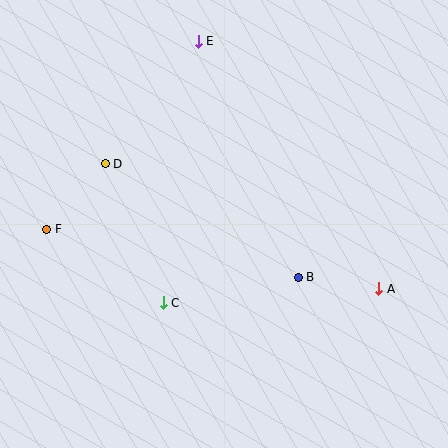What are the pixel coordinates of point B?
Point B is at (298, 277).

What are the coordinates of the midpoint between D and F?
The midpoint between D and F is at (76, 196).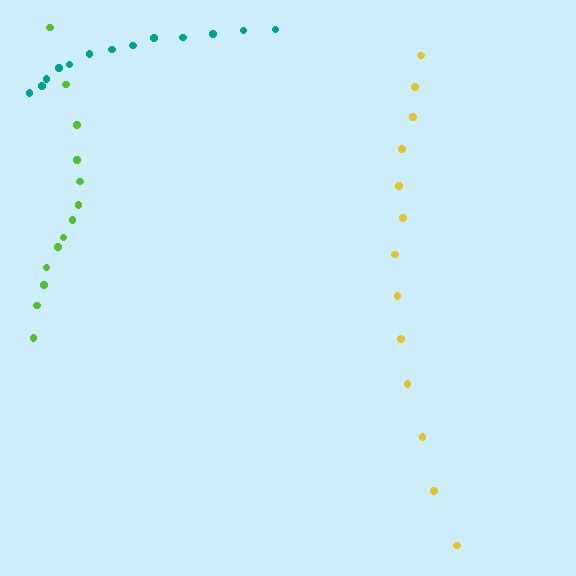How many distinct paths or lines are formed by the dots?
There are 3 distinct paths.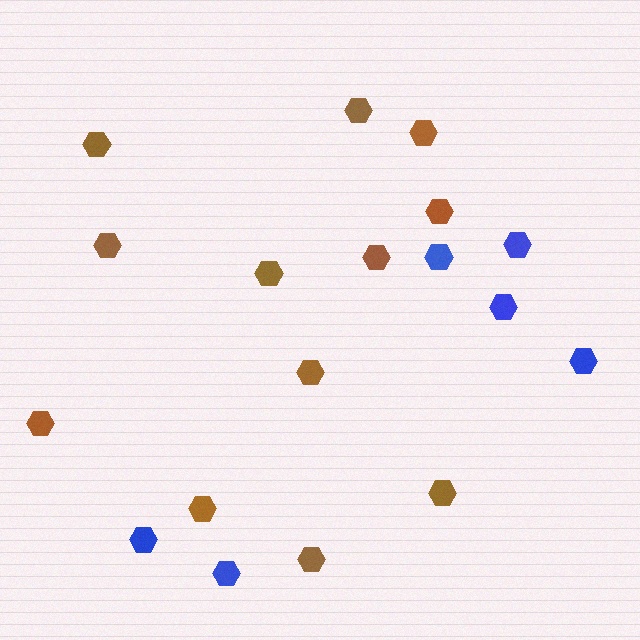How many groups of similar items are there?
There are 2 groups: one group of blue hexagons (6) and one group of brown hexagons (12).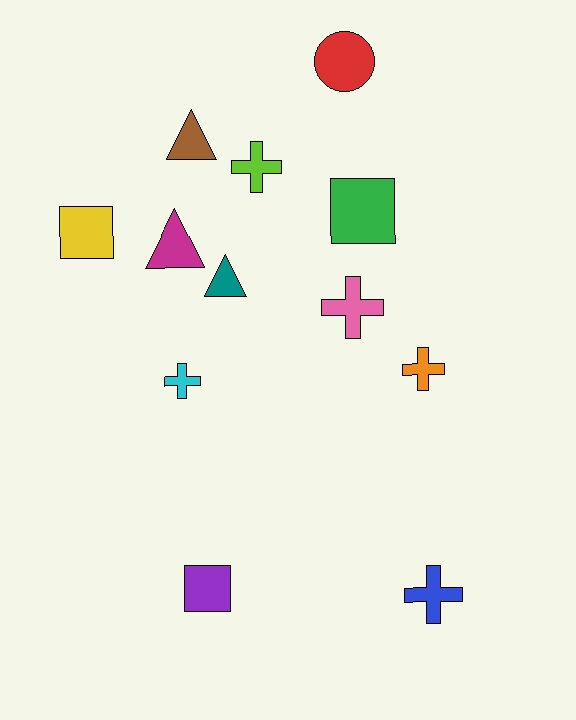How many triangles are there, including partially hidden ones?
There are 3 triangles.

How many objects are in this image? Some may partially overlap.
There are 12 objects.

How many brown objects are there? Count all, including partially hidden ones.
There is 1 brown object.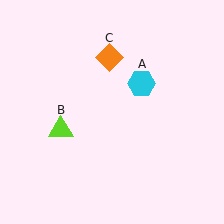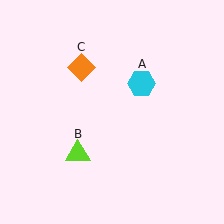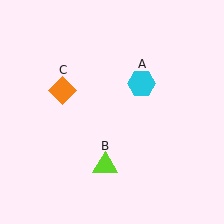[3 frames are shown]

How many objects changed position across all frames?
2 objects changed position: lime triangle (object B), orange diamond (object C).